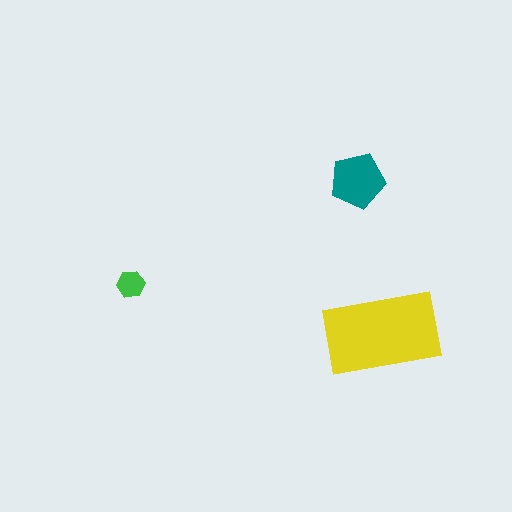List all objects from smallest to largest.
The green hexagon, the teal pentagon, the yellow rectangle.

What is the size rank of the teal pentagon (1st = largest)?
2nd.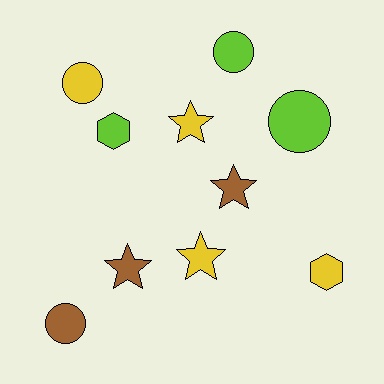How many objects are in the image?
There are 10 objects.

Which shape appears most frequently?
Star, with 4 objects.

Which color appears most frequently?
Yellow, with 4 objects.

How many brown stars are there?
There are 2 brown stars.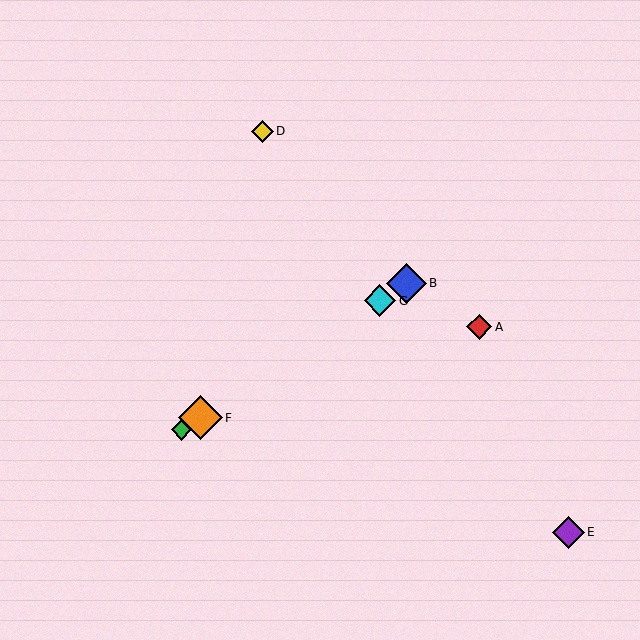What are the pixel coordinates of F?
Object F is at (201, 418).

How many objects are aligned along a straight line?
4 objects (B, C, F, G) are aligned along a straight line.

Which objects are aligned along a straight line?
Objects B, C, F, G are aligned along a straight line.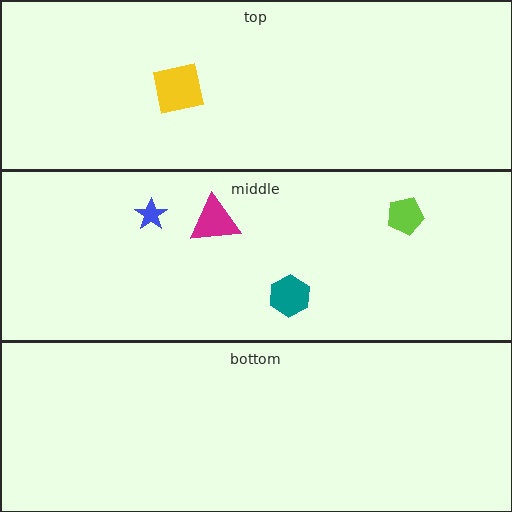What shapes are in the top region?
The yellow square.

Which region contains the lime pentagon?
The middle region.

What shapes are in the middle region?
The blue star, the lime pentagon, the teal hexagon, the magenta triangle.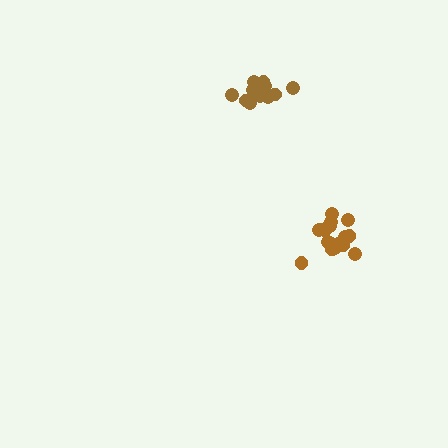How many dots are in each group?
Group 1: 17 dots, Group 2: 16 dots (33 total).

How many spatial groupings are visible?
There are 2 spatial groupings.